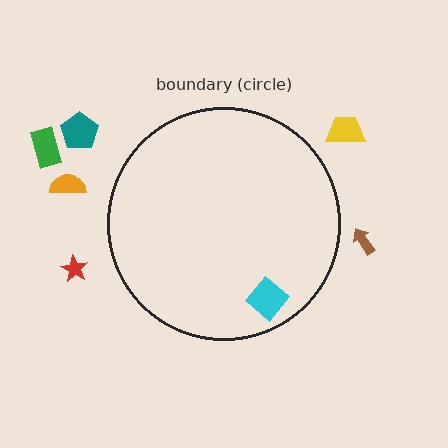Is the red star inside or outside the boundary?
Outside.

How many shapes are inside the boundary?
1 inside, 6 outside.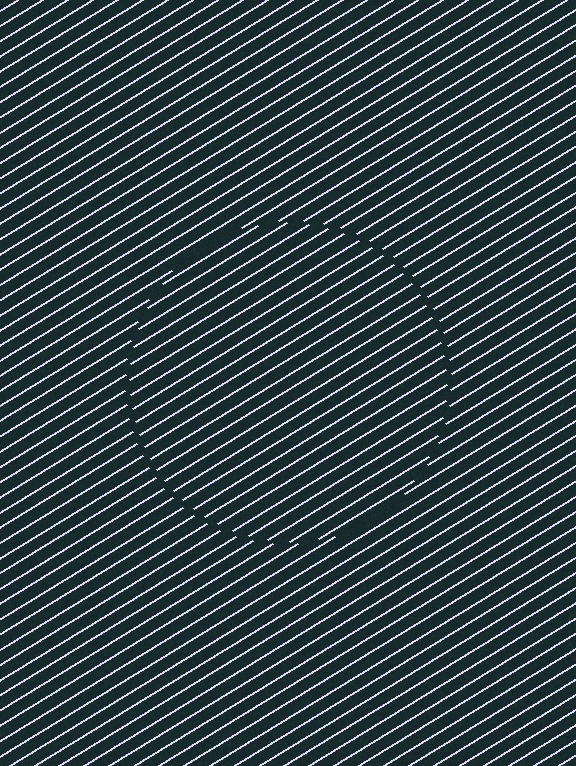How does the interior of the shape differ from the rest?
The interior of the shape contains the same grating, shifted by half a period — the contour is defined by the phase discontinuity where line-ends from the inner and outer gratings abut.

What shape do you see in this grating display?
An illusory circle. The interior of the shape contains the same grating, shifted by half a period — the contour is defined by the phase discontinuity where line-ends from the inner and outer gratings abut.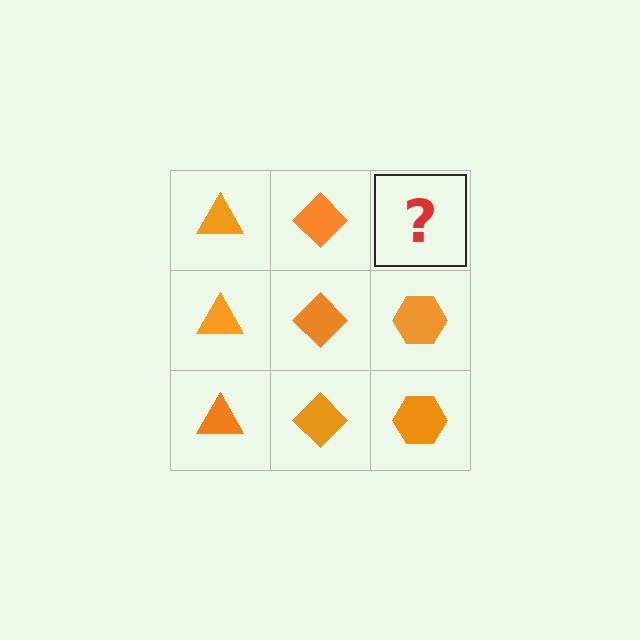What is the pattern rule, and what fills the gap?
The rule is that each column has a consistent shape. The gap should be filled with an orange hexagon.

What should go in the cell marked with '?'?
The missing cell should contain an orange hexagon.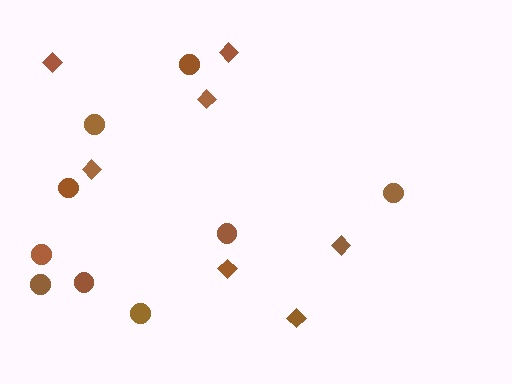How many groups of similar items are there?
There are 2 groups: one group of diamonds (7) and one group of circles (9).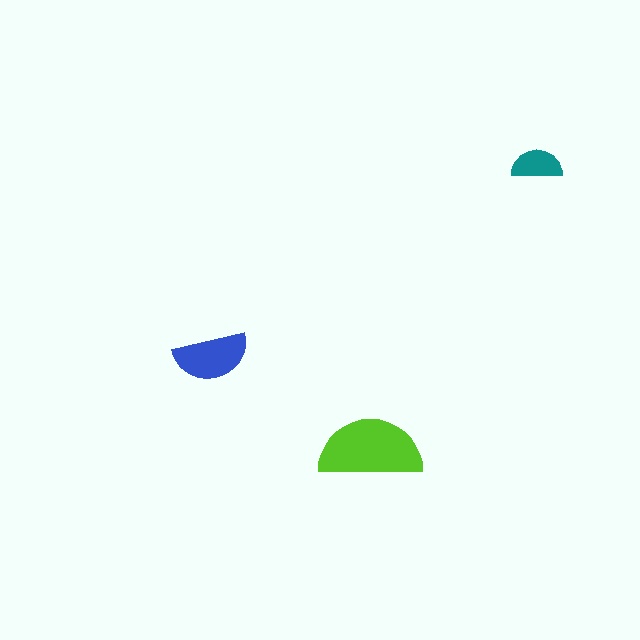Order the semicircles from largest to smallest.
the lime one, the blue one, the teal one.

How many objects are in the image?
There are 3 objects in the image.